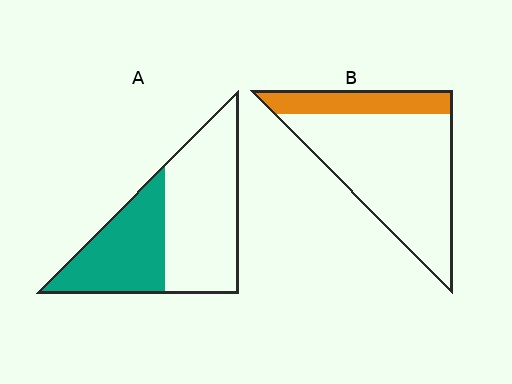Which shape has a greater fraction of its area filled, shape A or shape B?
Shape A.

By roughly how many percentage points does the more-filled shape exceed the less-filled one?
By roughly 20 percentage points (A over B).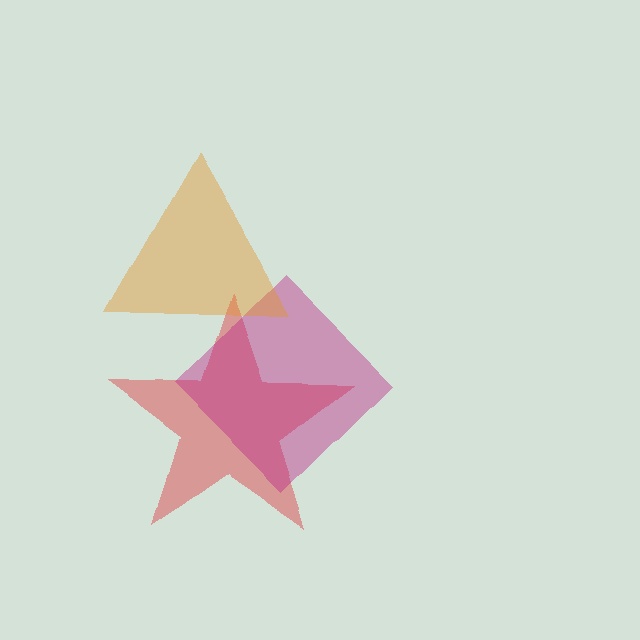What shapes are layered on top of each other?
The layered shapes are: a red star, a magenta diamond, an orange triangle.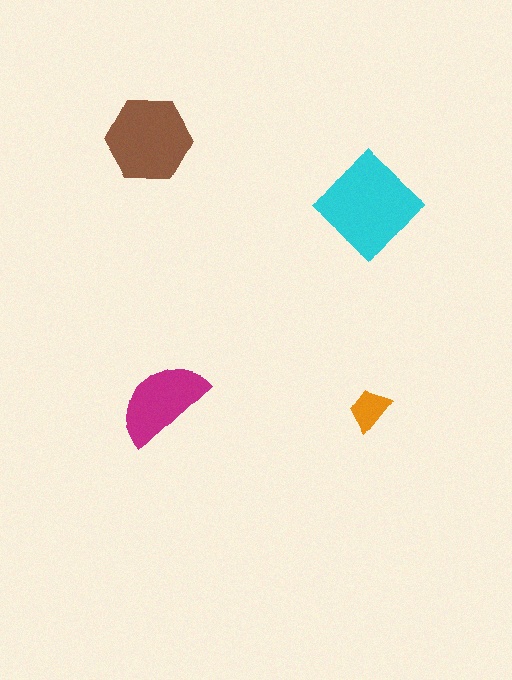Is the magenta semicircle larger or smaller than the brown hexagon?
Smaller.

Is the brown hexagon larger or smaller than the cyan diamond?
Smaller.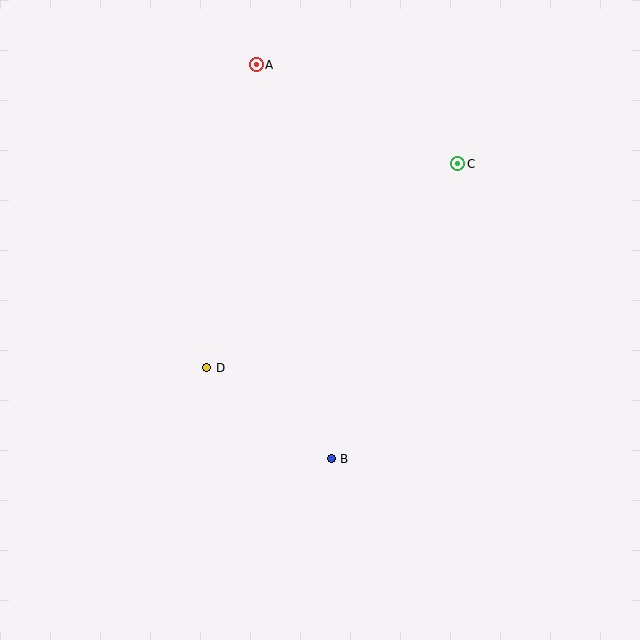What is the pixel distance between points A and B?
The distance between A and B is 401 pixels.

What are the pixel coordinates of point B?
Point B is at (331, 459).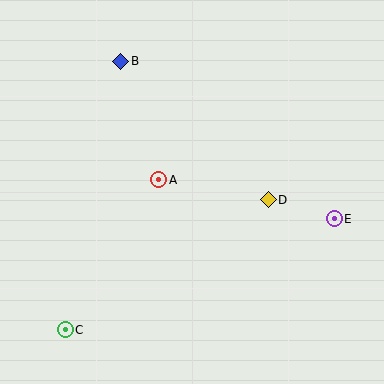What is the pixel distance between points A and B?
The distance between A and B is 125 pixels.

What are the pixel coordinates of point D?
Point D is at (268, 200).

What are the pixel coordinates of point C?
Point C is at (65, 330).